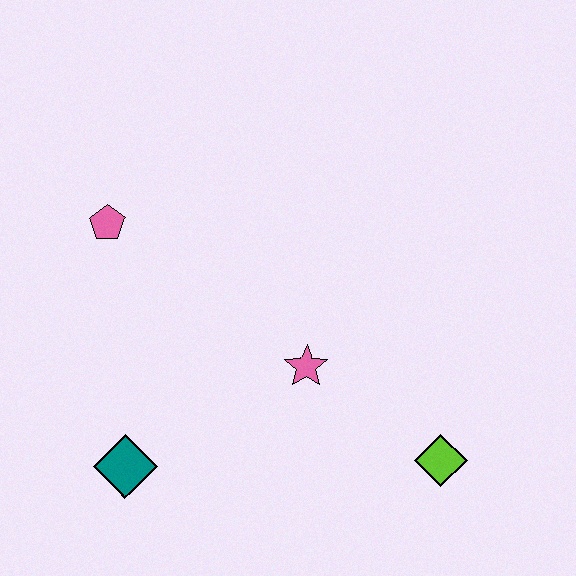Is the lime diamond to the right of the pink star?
Yes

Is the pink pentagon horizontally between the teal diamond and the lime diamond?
No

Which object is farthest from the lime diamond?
The pink pentagon is farthest from the lime diamond.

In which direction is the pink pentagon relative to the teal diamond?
The pink pentagon is above the teal diamond.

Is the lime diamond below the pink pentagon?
Yes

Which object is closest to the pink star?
The lime diamond is closest to the pink star.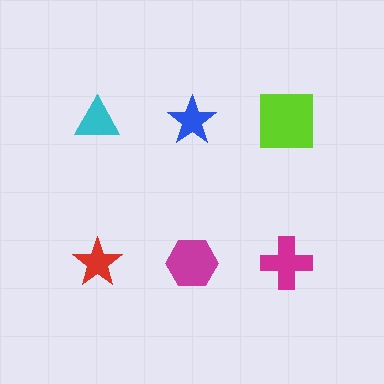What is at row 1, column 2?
A blue star.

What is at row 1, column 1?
A cyan triangle.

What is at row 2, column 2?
A magenta hexagon.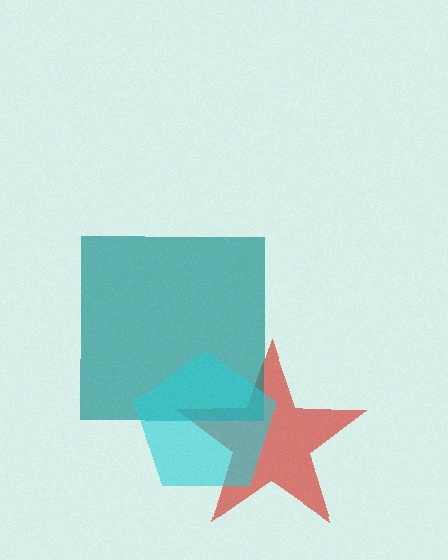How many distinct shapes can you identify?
There are 3 distinct shapes: a red star, a teal square, a cyan pentagon.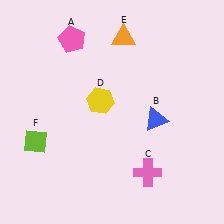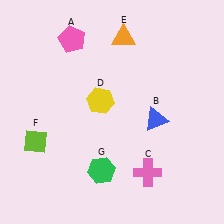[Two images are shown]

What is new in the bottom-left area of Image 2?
A green hexagon (G) was added in the bottom-left area of Image 2.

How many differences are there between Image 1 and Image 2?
There is 1 difference between the two images.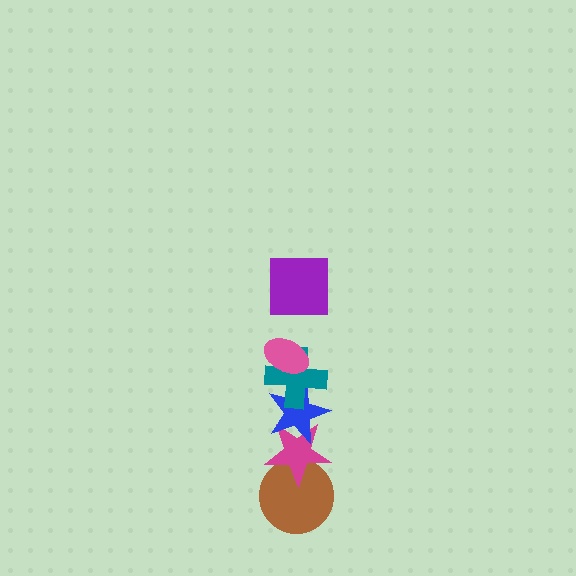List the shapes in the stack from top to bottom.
From top to bottom: the purple square, the pink ellipse, the teal cross, the blue star, the magenta star, the brown circle.